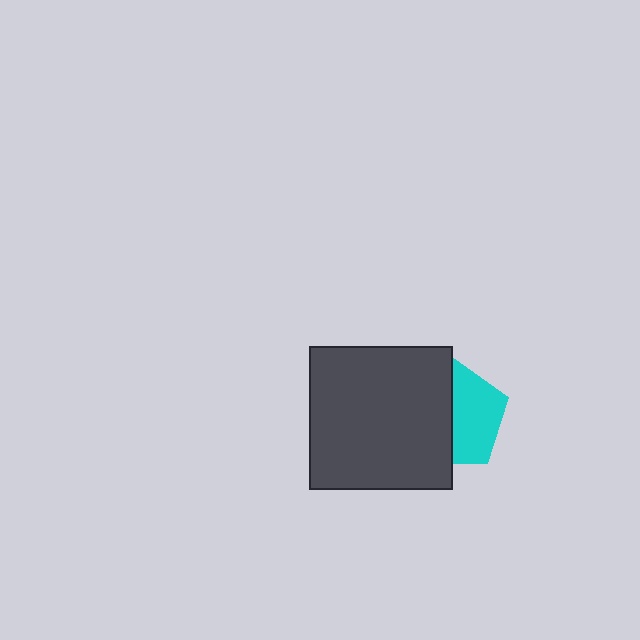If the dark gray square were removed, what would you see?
You would see the complete cyan pentagon.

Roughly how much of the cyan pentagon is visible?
About half of it is visible (roughly 49%).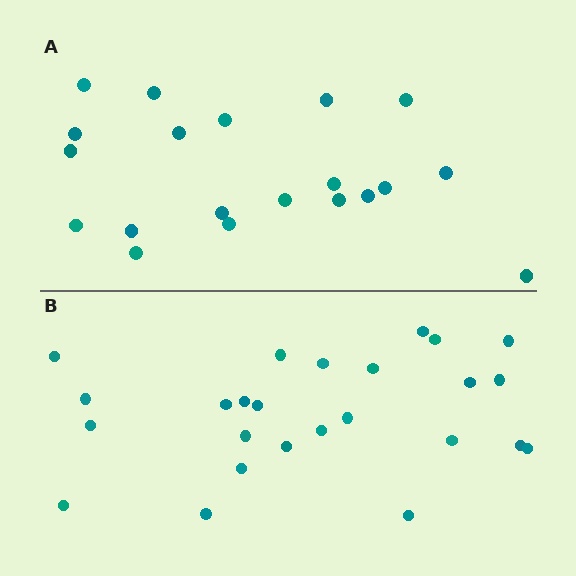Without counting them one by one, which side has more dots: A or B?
Region B (the bottom region) has more dots.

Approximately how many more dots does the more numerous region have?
Region B has about 5 more dots than region A.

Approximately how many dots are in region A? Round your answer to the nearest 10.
About 20 dots.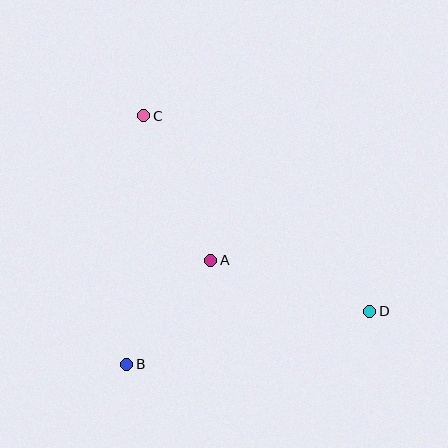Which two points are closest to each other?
Points A and B are closest to each other.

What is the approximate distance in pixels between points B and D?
The distance between B and D is approximately 248 pixels.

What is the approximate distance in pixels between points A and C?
The distance between A and C is approximately 159 pixels.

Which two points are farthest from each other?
Points C and D are farthest from each other.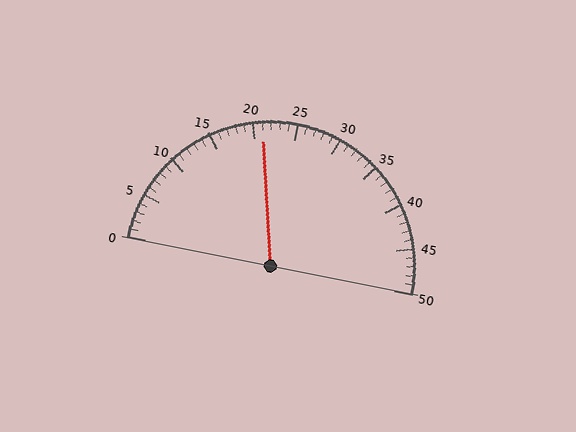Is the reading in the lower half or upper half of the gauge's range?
The reading is in the lower half of the range (0 to 50).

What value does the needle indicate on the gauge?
The needle indicates approximately 21.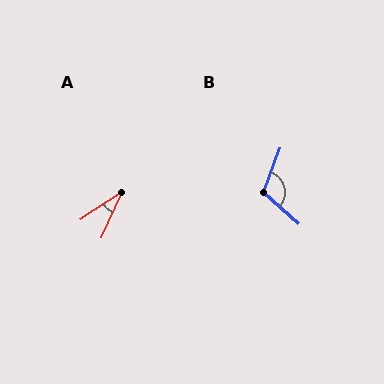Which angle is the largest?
B, at approximately 111 degrees.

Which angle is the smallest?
A, at approximately 32 degrees.